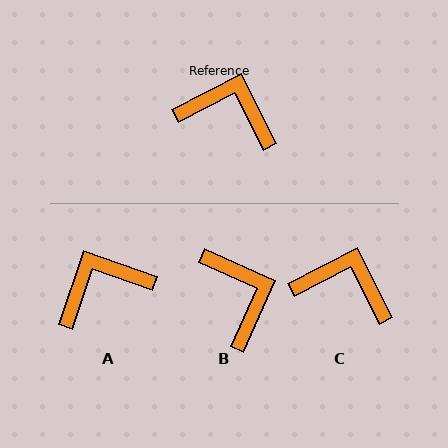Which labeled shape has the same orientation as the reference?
C.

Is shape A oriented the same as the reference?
No, it is off by about 44 degrees.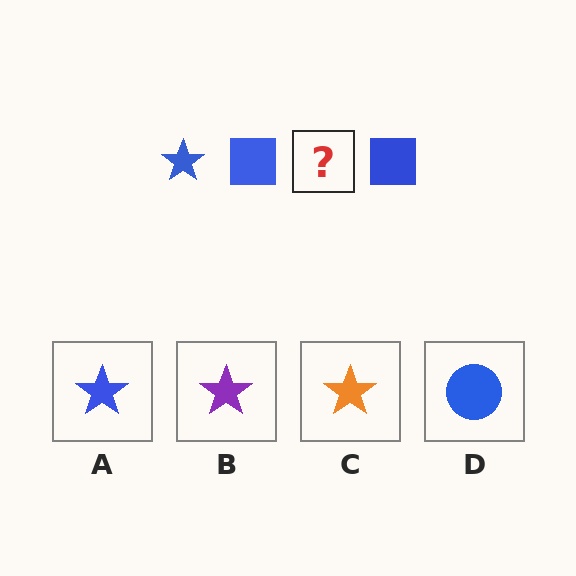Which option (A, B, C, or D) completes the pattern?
A.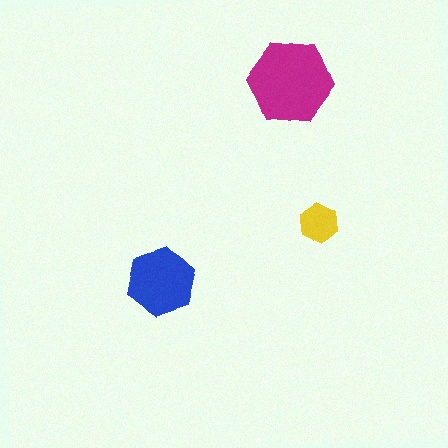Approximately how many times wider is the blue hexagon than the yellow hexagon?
About 1.5 times wider.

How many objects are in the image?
There are 3 objects in the image.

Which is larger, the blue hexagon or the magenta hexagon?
The magenta one.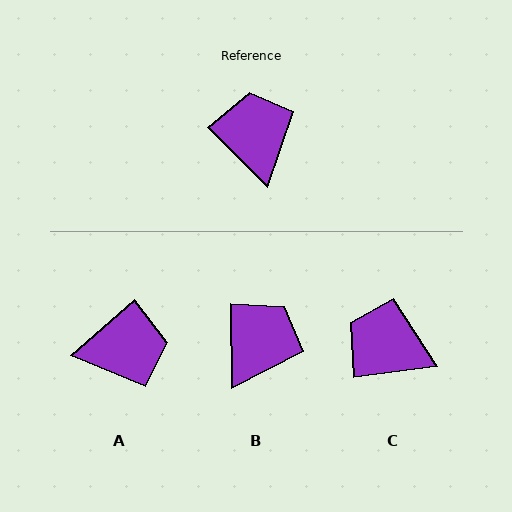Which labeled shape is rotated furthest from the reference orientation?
A, about 93 degrees away.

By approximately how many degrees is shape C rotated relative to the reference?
Approximately 53 degrees counter-clockwise.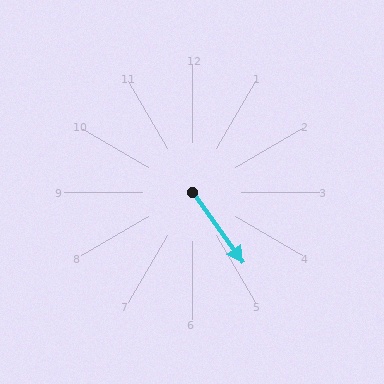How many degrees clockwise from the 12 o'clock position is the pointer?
Approximately 144 degrees.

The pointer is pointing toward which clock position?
Roughly 5 o'clock.